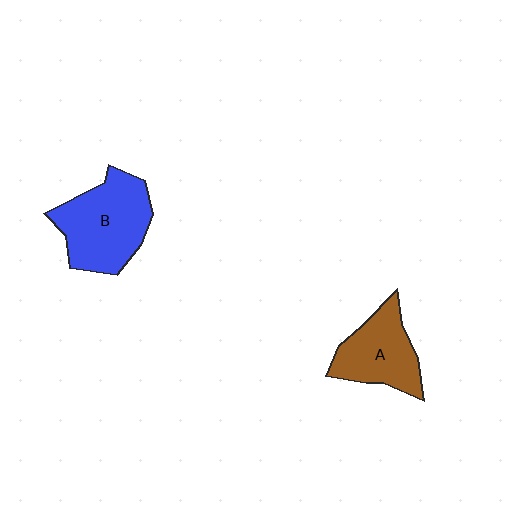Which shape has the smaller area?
Shape A (brown).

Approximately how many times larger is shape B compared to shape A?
Approximately 1.3 times.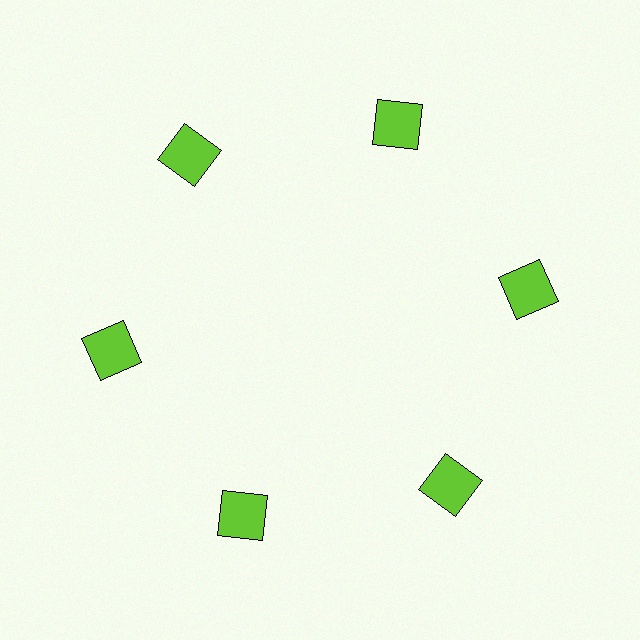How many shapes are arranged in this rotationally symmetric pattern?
There are 6 shapes, arranged in 6 groups of 1.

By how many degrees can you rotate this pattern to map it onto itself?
The pattern maps onto itself every 60 degrees of rotation.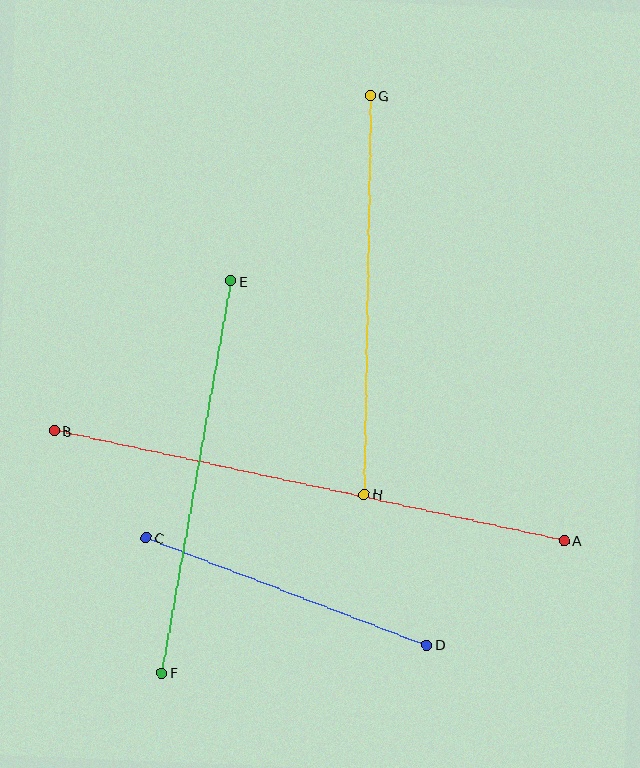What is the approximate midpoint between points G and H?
The midpoint is at approximately (367, 295) pixels.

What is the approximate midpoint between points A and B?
The midpoint is at approximately (309, 486) pixels.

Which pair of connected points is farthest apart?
Points A and B are farthest apart.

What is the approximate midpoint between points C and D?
The midpoint is at approximately (286, 591) pixels.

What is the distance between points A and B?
The distance is approximately 521 pixels.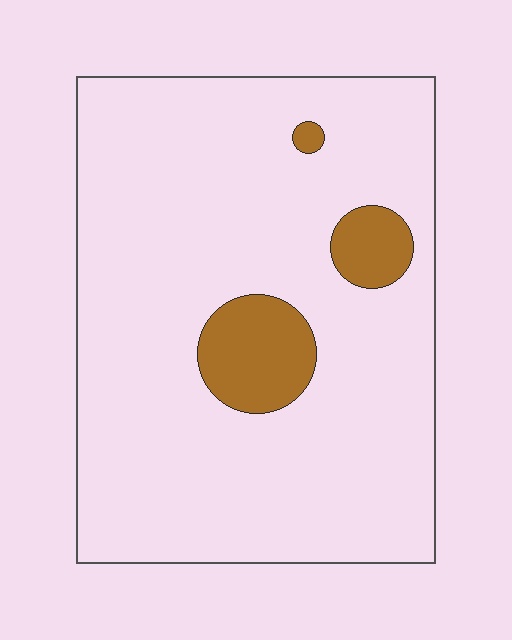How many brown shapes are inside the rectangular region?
3.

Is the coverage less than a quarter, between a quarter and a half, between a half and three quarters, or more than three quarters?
Less than a quarter.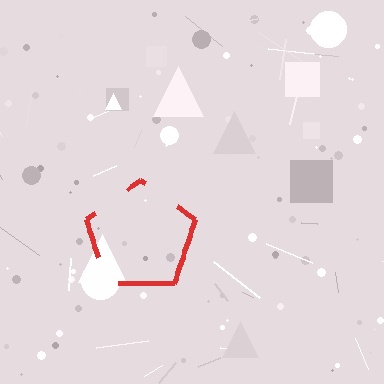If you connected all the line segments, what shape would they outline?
They would outline a pentagon.